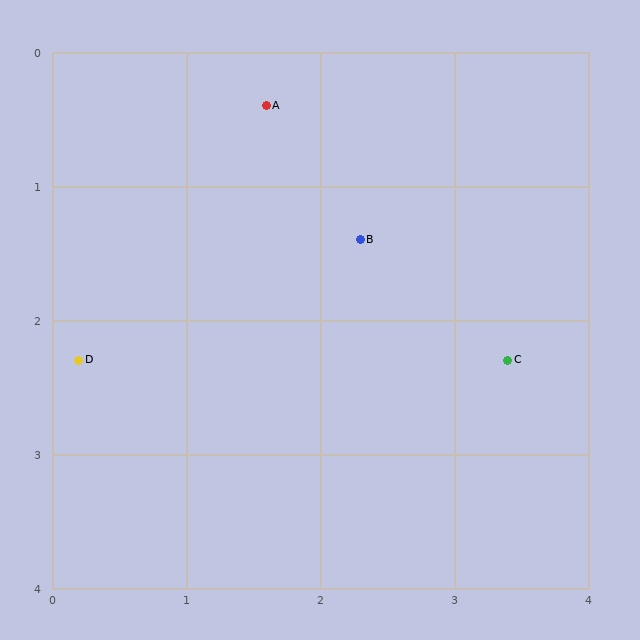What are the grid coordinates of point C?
Point C is at approximately (3.4, 2.3).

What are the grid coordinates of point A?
Point A is at approximately (1.6, 0.4).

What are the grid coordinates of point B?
Point B is at approximately (2.3, 1.4).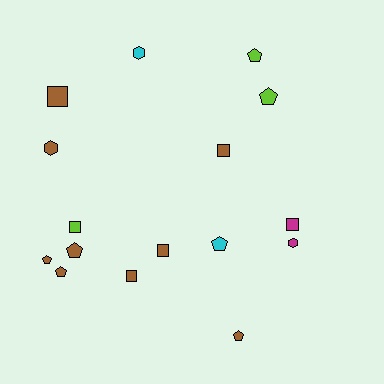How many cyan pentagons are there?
There is 1 cyan pentagon.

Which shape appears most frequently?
Pentagon, with 7 objects.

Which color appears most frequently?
Brown, with 9 objects.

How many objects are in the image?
There are 16 objects.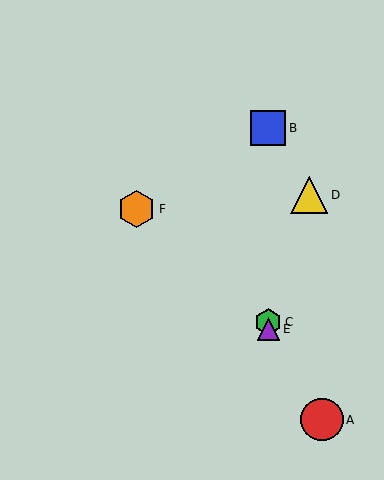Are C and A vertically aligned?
No, C is at x≈268 and A is at x≈322.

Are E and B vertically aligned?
Yes, both are at x≈268.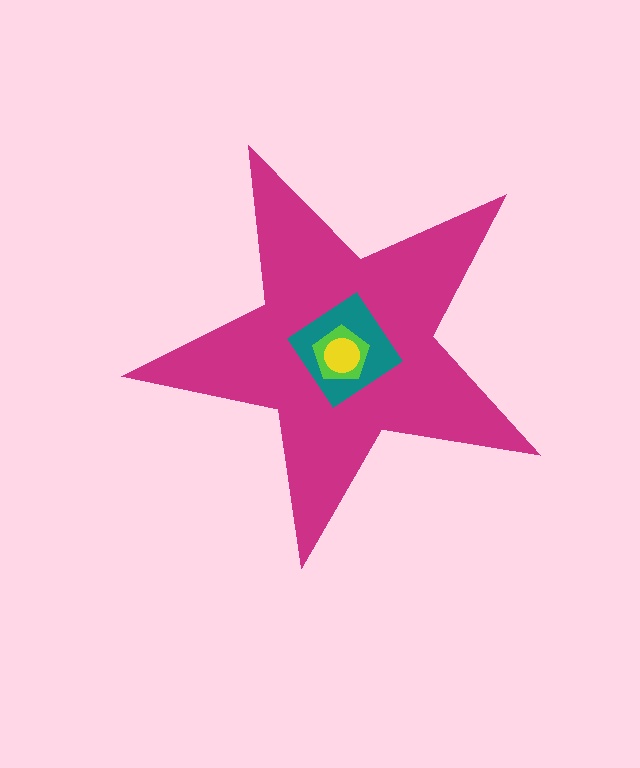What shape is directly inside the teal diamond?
The lime pentagon.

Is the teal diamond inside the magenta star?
Yes.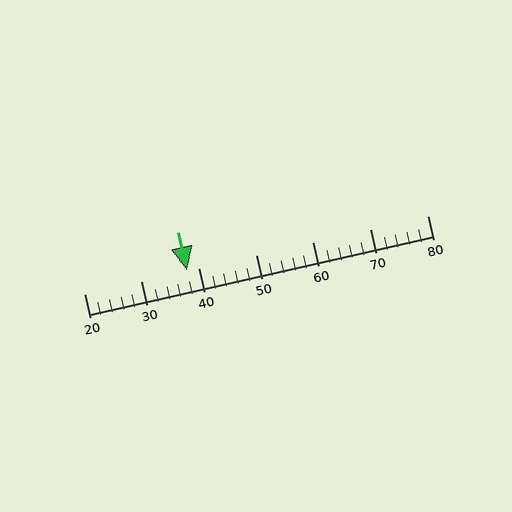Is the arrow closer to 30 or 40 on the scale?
The arrow is closer to 40.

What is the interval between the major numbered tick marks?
The major tick marks are spaced 10 units apart.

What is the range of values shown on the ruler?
The ruler shows values from 20 to 80.